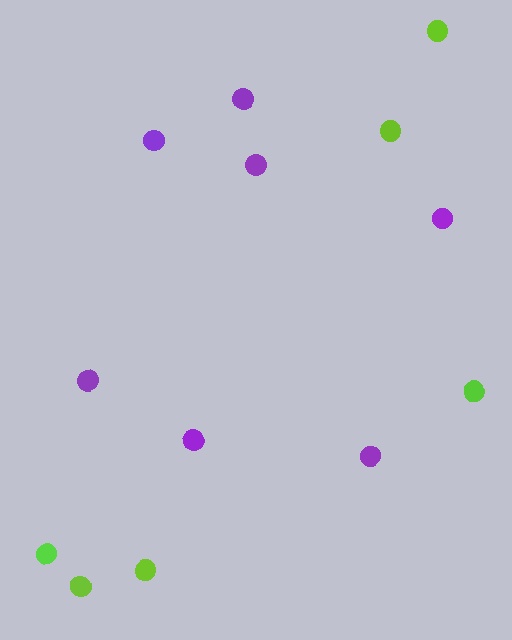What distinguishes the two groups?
There are 2 groups: one group of purple circles (7) and one group of lime circles (6).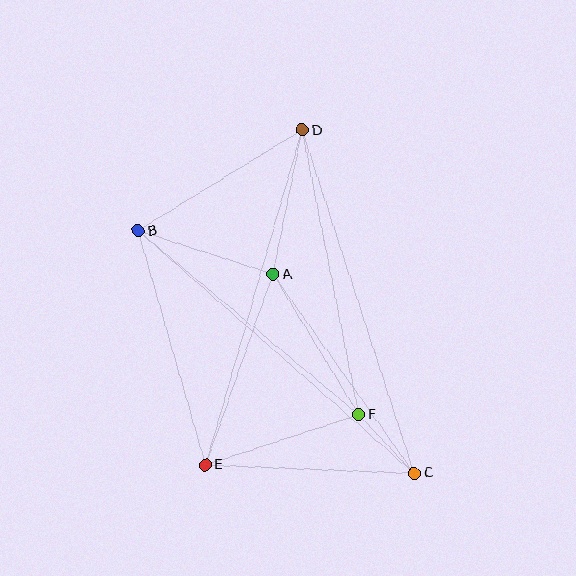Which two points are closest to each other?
Points C and F are closest to each other.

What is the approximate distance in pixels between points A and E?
The distance between A and E is approximately 202 pixels.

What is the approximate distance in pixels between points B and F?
The distance between B and F is approximately 287 pixels.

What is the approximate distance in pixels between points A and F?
The distance between A and F is approximately 164 pixels.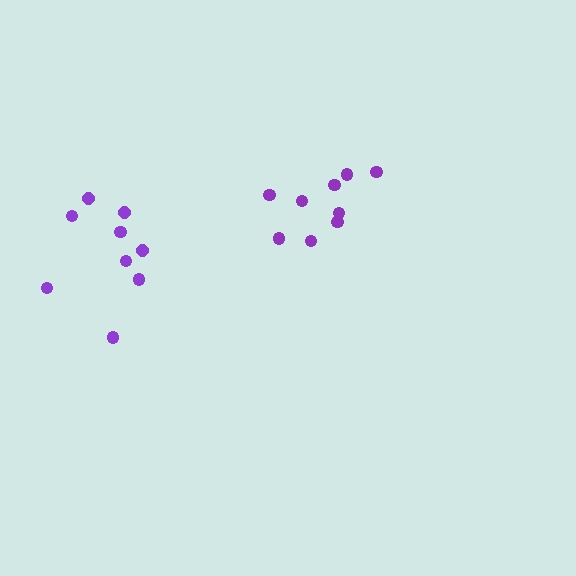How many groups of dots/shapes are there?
There are 2 groups.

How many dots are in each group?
Group 1: 9 dots, Group 2: 9 dots (18 total).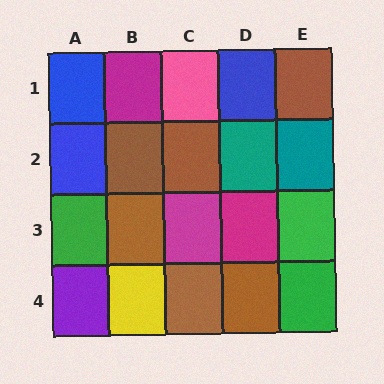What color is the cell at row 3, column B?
Brown.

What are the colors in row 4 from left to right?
Purple, yellow, brown, brown, green.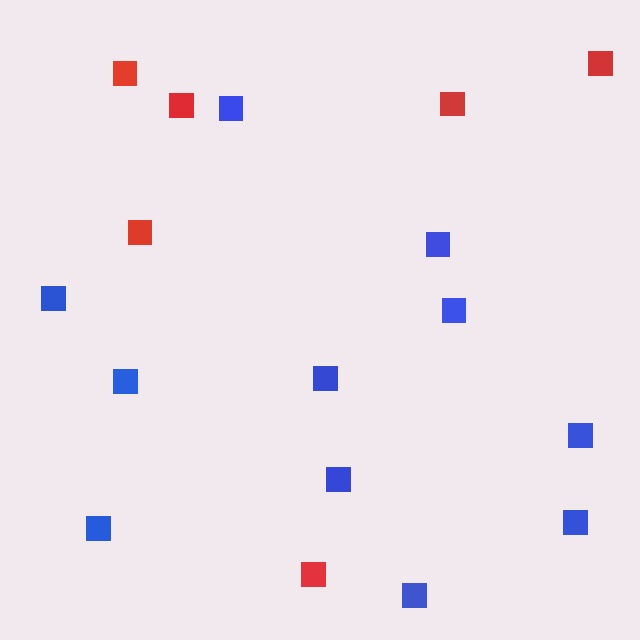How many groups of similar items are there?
There are 2 groups: one group of blue squares (11) and one group of red squares (6).